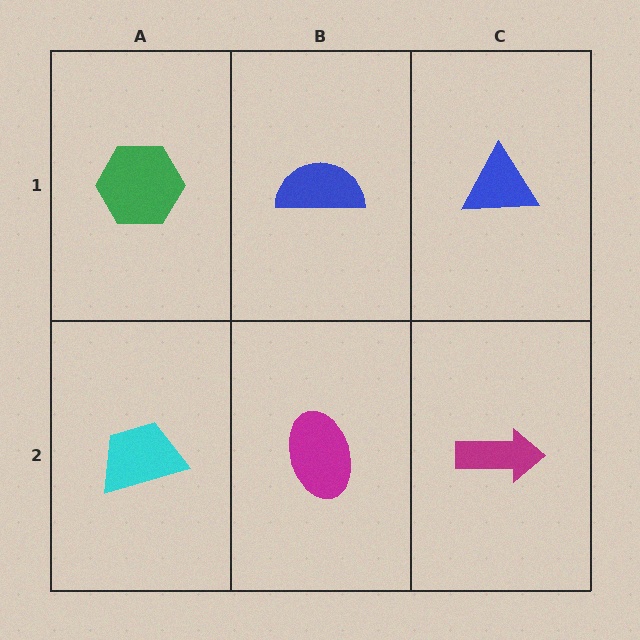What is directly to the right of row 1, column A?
A blue semicircle.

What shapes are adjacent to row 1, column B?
A magenta ellipse (row 2, column B), a green hexagon (row 1, column A), a blue triangle (row 1, column C).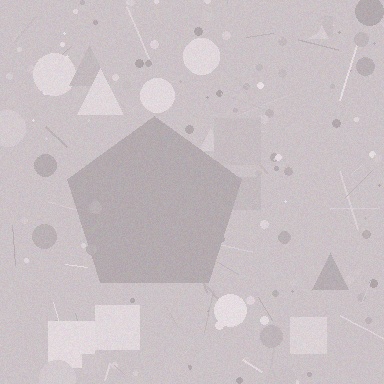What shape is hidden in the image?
A pentagon is hidden in the image.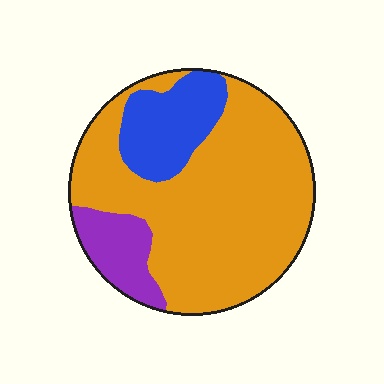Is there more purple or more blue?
Blue.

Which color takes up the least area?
Purple, at roughly 10%.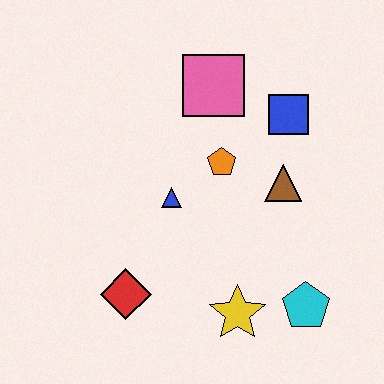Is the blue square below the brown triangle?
No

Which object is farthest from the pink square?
The cyan pentagon is farthest from the pink square.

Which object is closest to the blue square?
The brown triangle is closest to the blue square.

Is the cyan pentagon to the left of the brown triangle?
No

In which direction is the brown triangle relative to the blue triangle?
The brown triangle is to the right of the blue triangle.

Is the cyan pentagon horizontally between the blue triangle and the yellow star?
No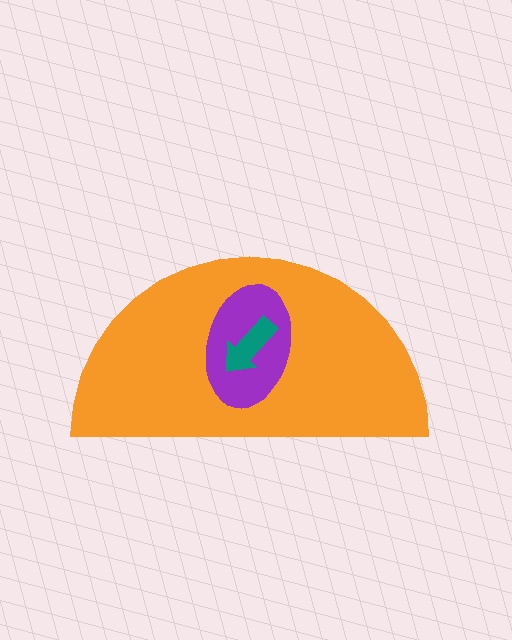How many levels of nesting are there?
3.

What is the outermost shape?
The orange semicircle.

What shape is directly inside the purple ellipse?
The teal arrow.